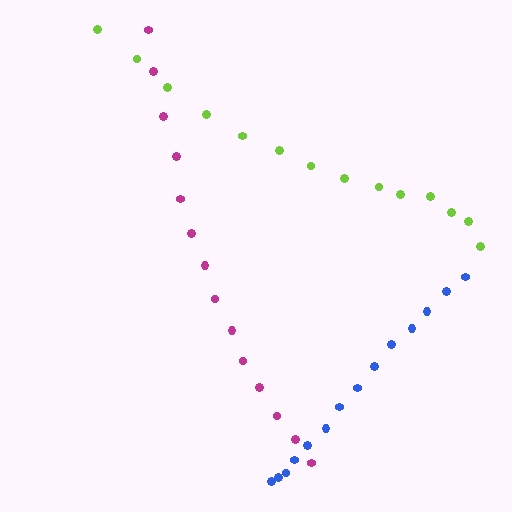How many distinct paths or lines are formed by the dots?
There are 3 distinct paths.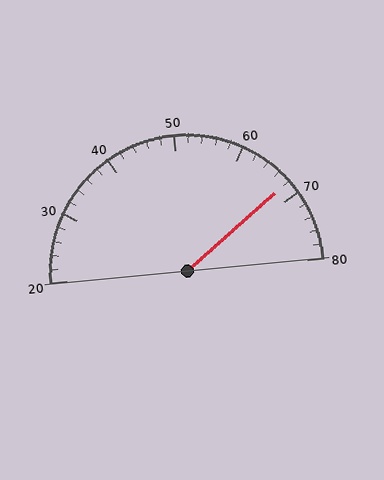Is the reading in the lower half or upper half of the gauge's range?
The reading is in the upper half of the range (20 to 80).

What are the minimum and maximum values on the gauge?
The gauge ranges from 20 to 80.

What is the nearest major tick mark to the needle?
The nearest major tick mark is 70.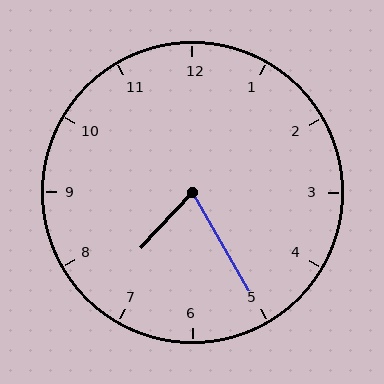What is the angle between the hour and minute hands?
Approximately 72 degrees.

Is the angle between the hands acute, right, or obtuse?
It is acute.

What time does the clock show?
7:25.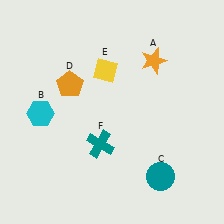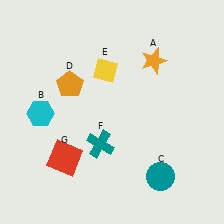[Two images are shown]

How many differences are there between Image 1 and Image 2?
There is 1 difference between the two images.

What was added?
A red square (G) was added in Image 2.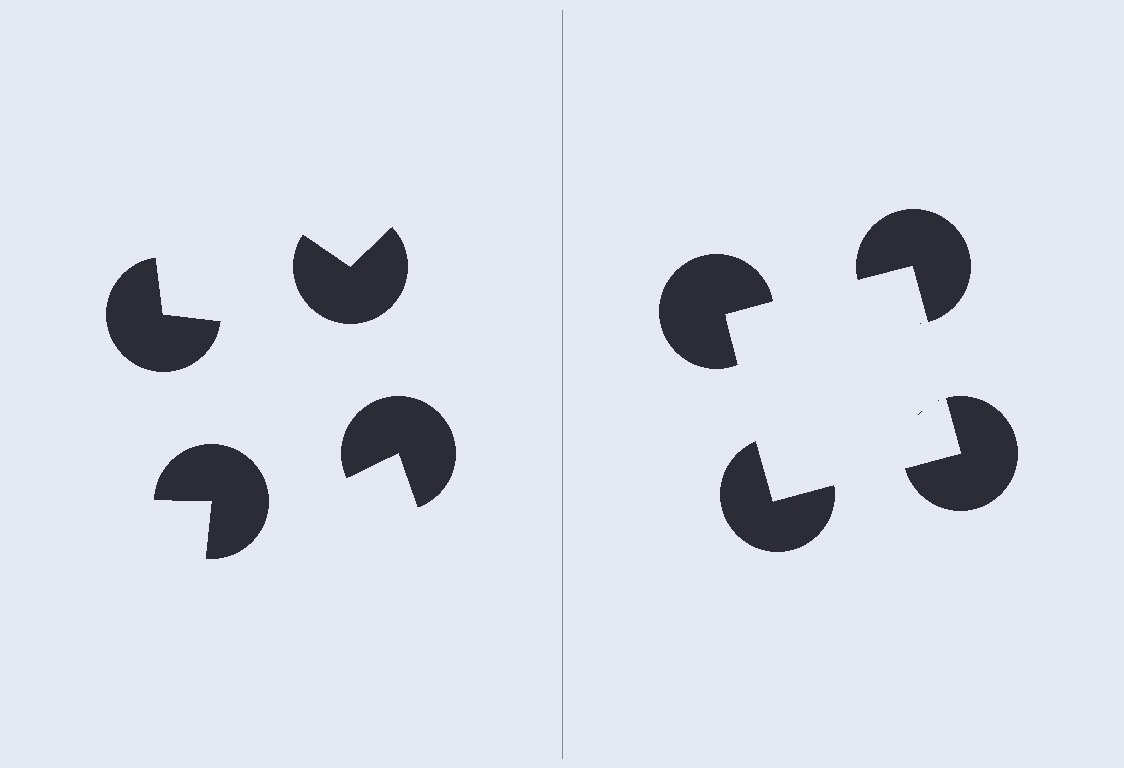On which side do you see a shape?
An illusory square appears on the right side. On the left side the wedge cuts are rotated, so no coherent shape forms.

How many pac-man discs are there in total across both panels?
8 — 4 on each side.